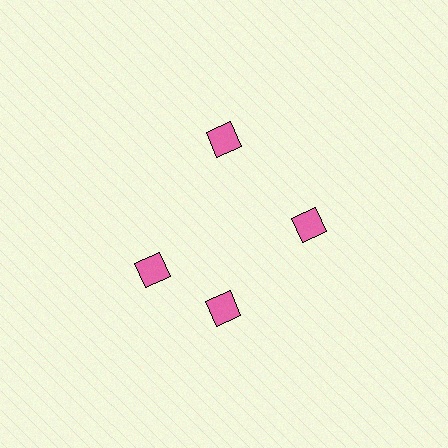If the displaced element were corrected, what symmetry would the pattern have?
It would have 4-fold rotational symmetry — the pattern would map onto itself every 90 degrees.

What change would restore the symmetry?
The symmetry would be restored by rotating it back into even spacing with its neighbors so that all 4 diamonds sit at equal angles and equal distance from the center.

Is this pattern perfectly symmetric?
No. The 4 pink diamonds are arranged in a ring, but one element near the 9 o'clock position is rotated out of alignment along the ring, breaking the 4-fold rotational symmetry.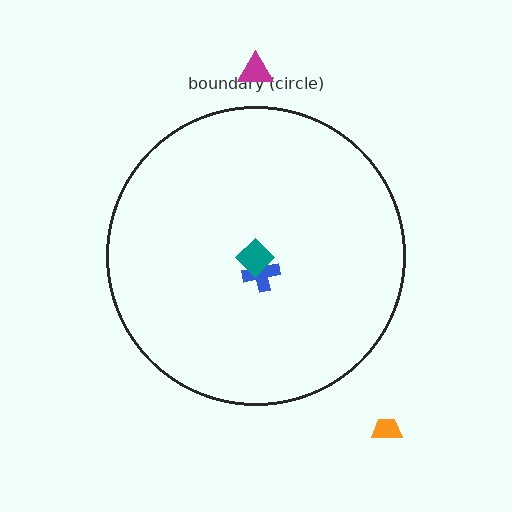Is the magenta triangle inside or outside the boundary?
Outside.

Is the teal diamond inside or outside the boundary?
Inside.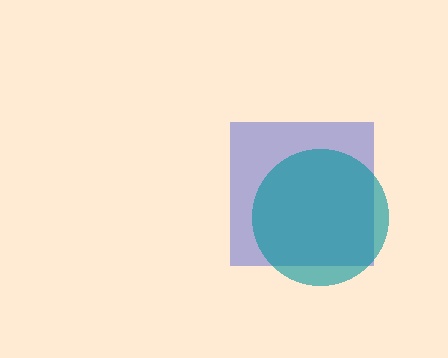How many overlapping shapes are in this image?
There are 2 overlapping shapes in the image.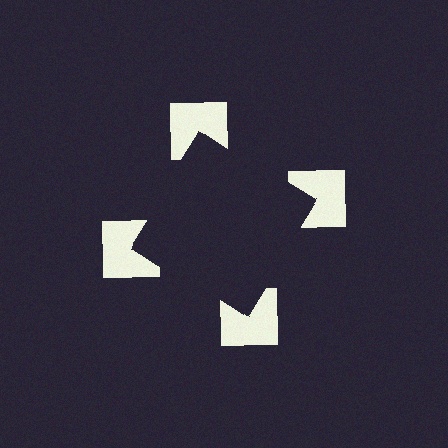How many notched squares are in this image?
There are 4 — one at each vertex of the illusory square.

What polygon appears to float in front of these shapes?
An illusory square — its edges are inferred from the aligned wedge cuts in the notched squares, not physically drawn.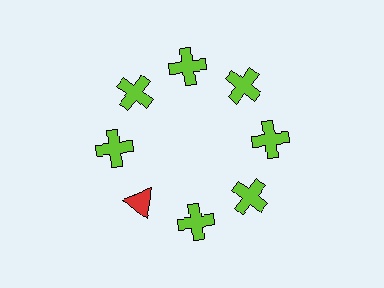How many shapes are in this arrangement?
There are 8 shapes arranged in a ring pattern.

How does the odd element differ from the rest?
It differs in both color (red instead of lime) and shape (triangle instead of cross).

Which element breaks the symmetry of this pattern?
The red triangle at roughly the 8 o'clock position breaks the symmetry. All other shapes are lime crosses.